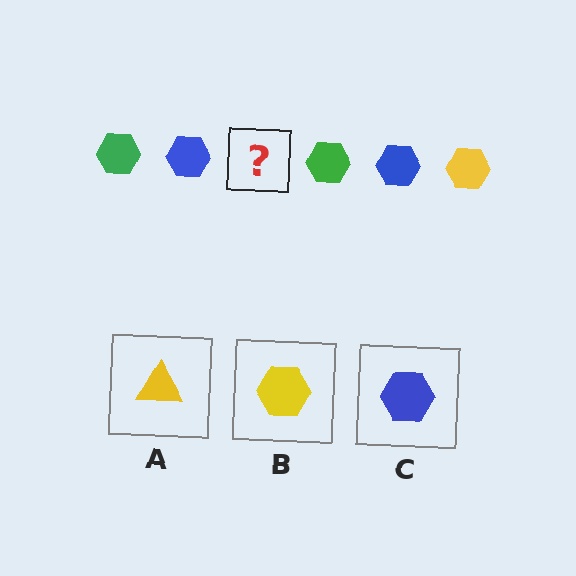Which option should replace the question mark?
Option B.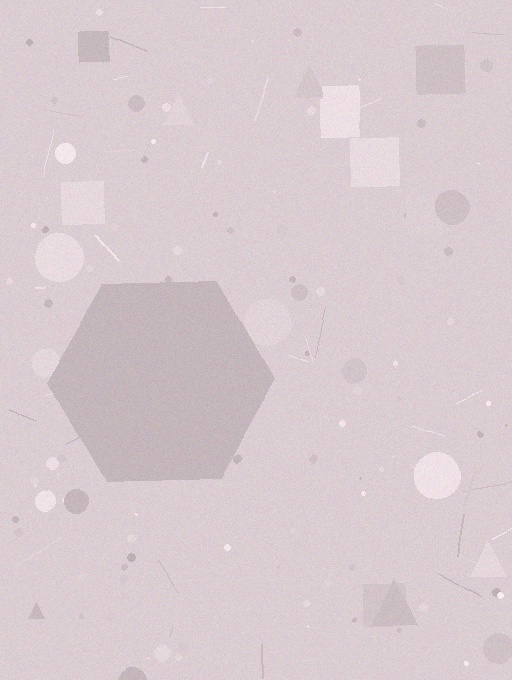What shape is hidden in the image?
A hexagon is hidden in the image.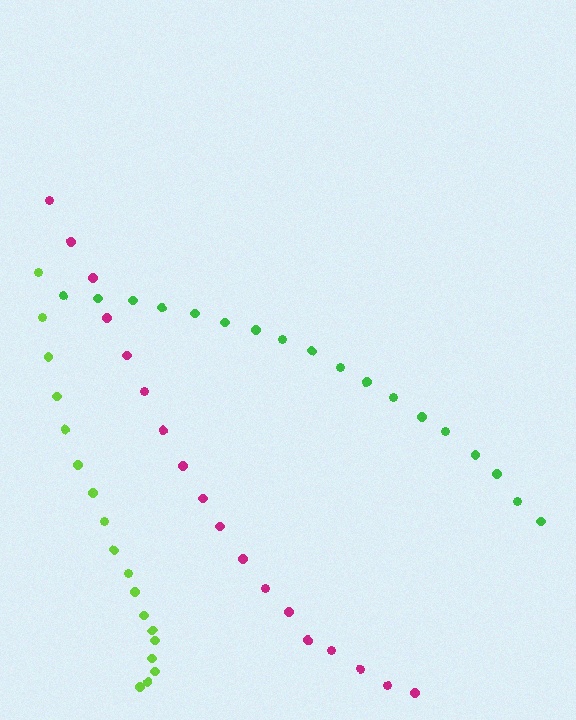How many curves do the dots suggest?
There are 3 distinct paths.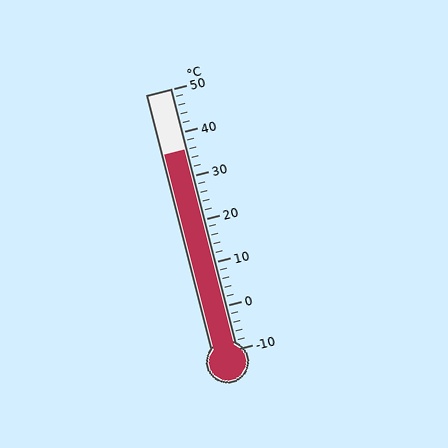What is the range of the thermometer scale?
The thermometer scale ranges from -10°C to 50°C.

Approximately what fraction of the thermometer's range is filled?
The thermometer is filled to approximately 75% of its range.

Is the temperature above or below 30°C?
The temperature is above 30°C.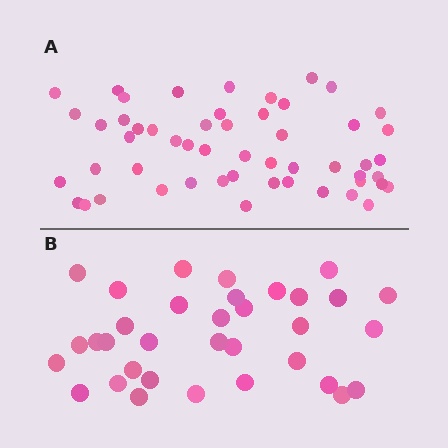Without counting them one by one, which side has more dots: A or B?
Region A (the top region) has more dots.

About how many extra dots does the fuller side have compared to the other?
Region A has approximately 20 more dots than region B.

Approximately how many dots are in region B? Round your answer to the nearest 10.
About 30 dots. (The exact count is 34, which rounds to 30.)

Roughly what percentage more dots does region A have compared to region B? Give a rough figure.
About 55% more.